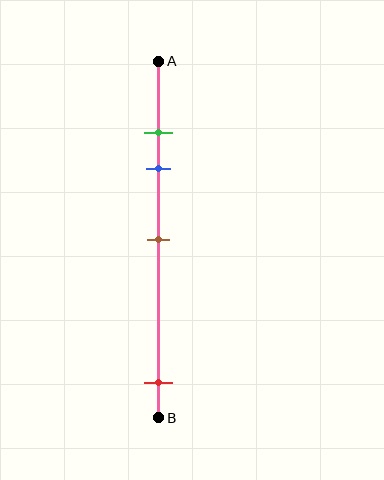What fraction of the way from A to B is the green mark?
The green mark is approximately 20% (0.2) of the way from A to B.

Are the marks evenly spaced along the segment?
No, the marks are not evenly spaced.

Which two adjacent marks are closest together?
The green and blue marks are the closest adjacent pair.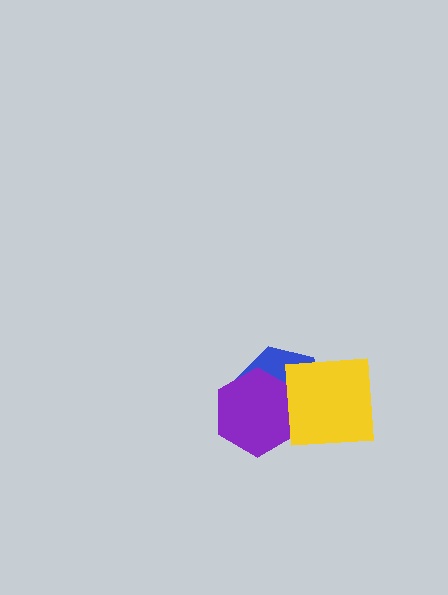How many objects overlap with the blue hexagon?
2 objects overlap with the blue hexagon.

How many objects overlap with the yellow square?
2 objects overlap with the yellow square.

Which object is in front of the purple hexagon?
The yellow square is in front of the purple hexagon.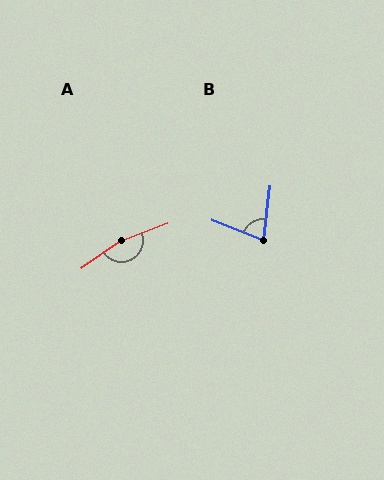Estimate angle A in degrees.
Approximately 164 degrees.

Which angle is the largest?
A, at approximately 164 degrees.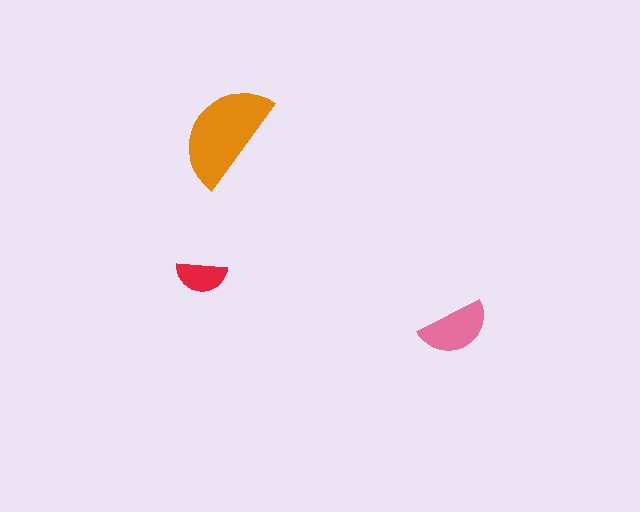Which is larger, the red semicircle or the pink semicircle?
The pink one.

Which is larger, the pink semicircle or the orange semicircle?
The orange one.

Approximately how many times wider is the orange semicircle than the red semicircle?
About 2 times wider.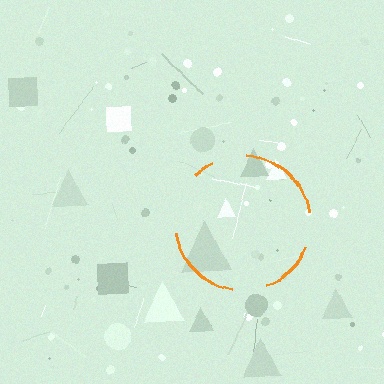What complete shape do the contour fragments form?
The contour fragments form a circle.